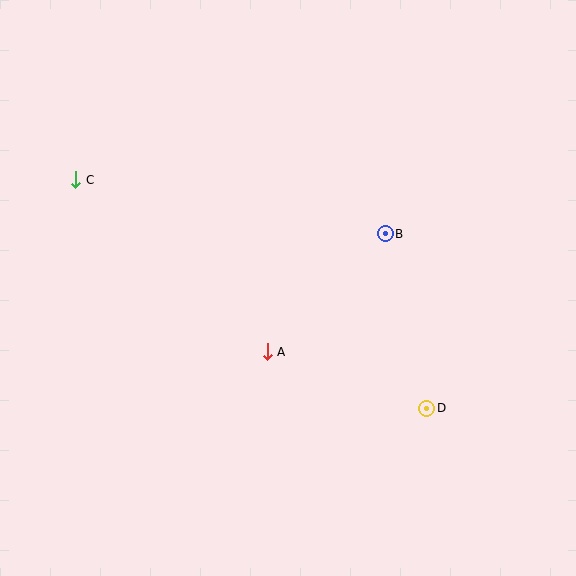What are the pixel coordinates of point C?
Point C is at (76, 180).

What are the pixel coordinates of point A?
Point A is at (267, 352).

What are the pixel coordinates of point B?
Point B is at (385, 234).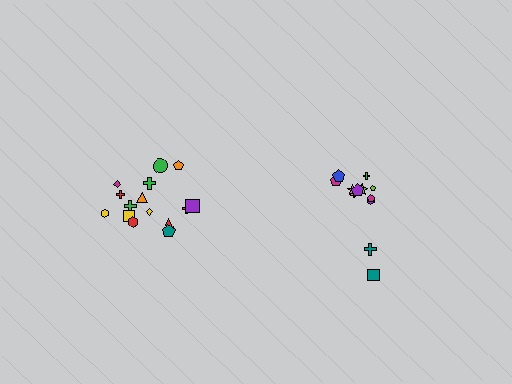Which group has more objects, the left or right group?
The left group.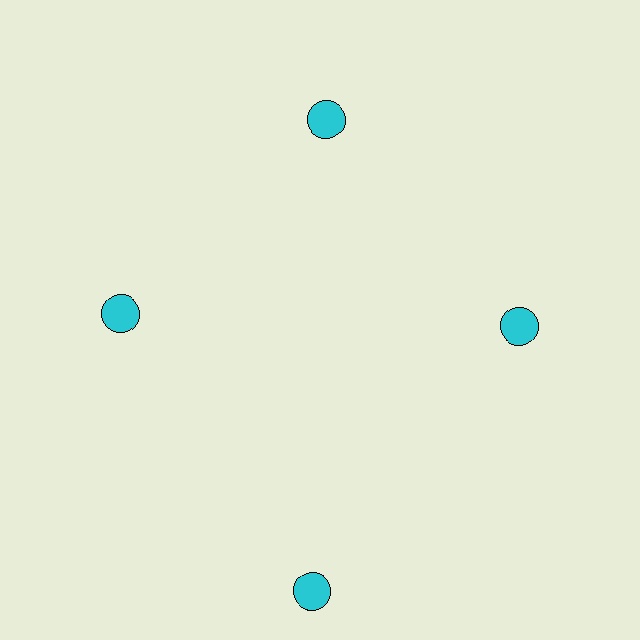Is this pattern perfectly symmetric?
No. The 4 cyan circles are arranged in a ring, but one element near the 6 o'clock position is pushed outward from the center, breaking the 4-fold rotational symmetry.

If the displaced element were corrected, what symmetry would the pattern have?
It would have 4-fold rotational symmetry — the pattern would map onto itself every 90 degrees.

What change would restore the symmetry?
The symmetry would be restored by moving it inward, back onto the ring so that all 4 circles sit at equal angles and equal distance from the center.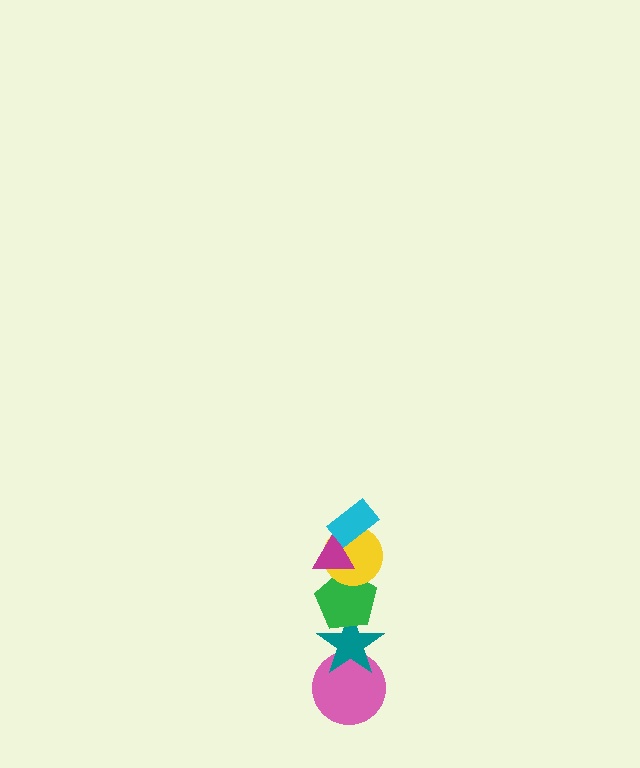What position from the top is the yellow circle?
The yellow circle is 3rd from the top.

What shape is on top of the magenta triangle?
The cyan rectangle is on top of the magenta triangle.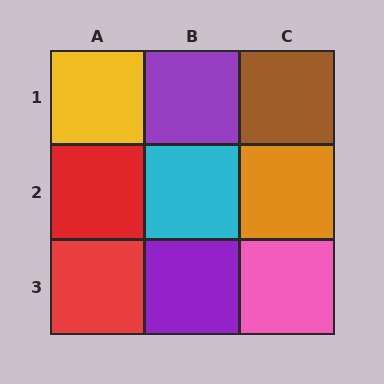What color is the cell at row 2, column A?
Red.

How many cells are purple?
2 cells are purple.